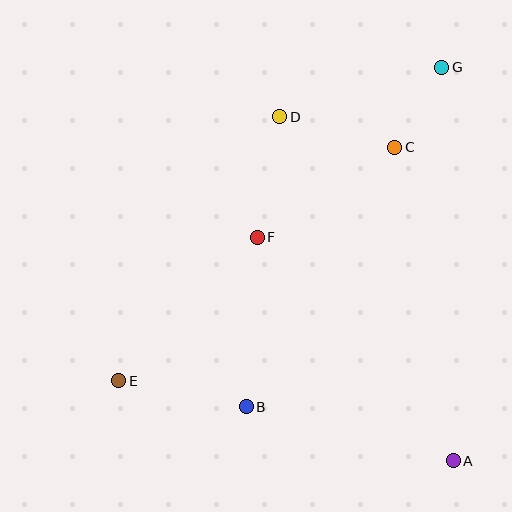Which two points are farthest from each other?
Points E and G are farthest from each other.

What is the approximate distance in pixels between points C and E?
The distance between C and E is approximately 361 pixels.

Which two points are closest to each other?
Points C and G are closest to each other.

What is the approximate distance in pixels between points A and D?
The distance between A and D is approximately 385 pixels.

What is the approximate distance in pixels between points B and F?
The distance between B and F is approximately 170 pixels.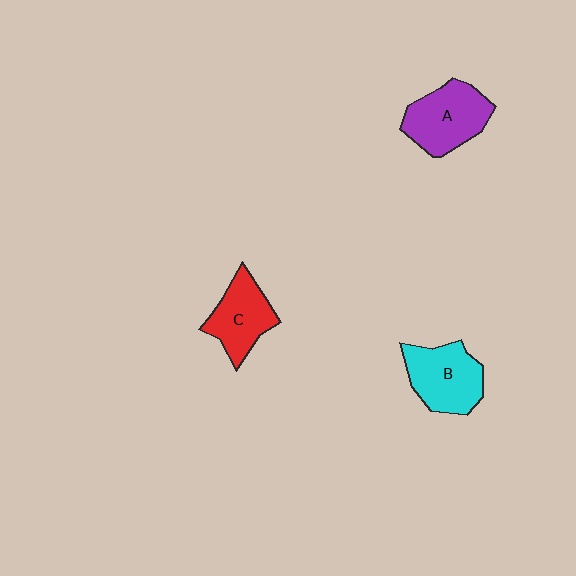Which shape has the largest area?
Shape A (purple).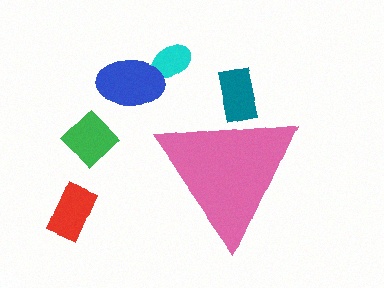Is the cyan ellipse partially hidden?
No, the cyan ellipse is fully visible.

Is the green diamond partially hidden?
No, the green diamond is fully visible.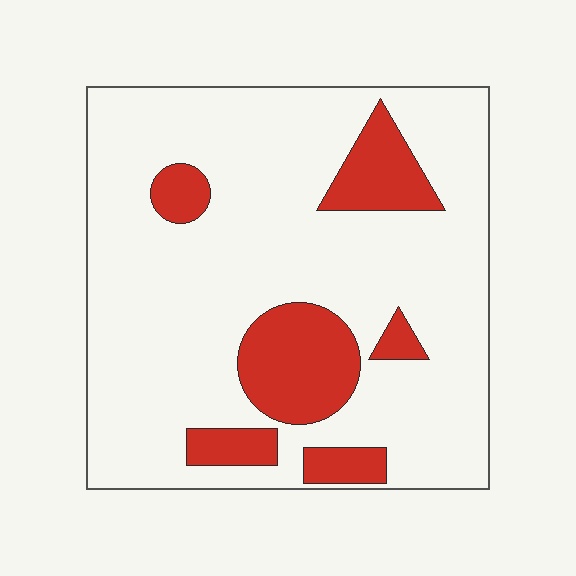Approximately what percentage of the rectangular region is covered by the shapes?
Approximately 20%.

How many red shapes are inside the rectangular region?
6.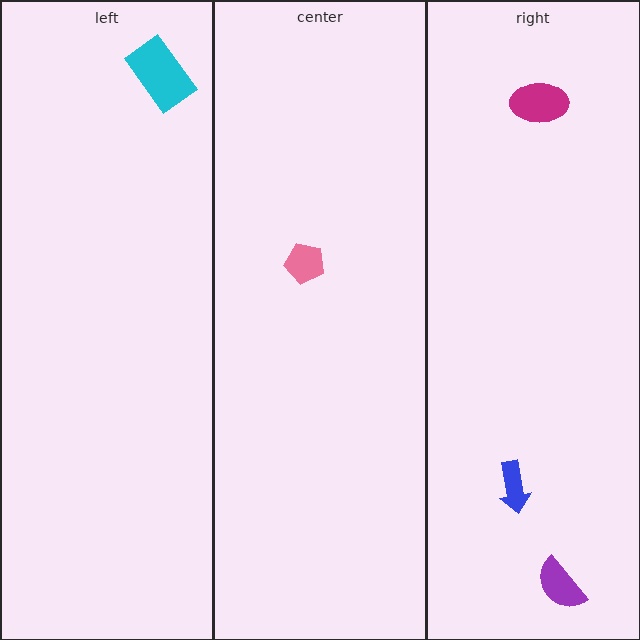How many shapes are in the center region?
1.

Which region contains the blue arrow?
The right region.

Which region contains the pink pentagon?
The center region.